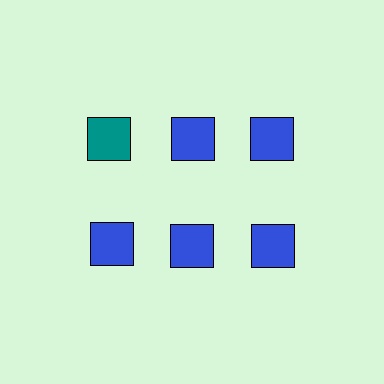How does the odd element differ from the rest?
It has a different color: teal instead of blue.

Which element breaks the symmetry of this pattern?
The teal square in the top row, leftmost column breaks the symmetry. All other shapes are blue squares.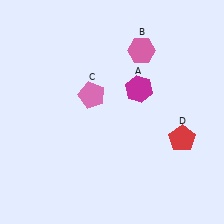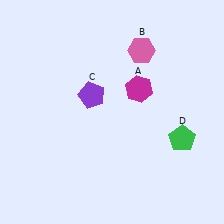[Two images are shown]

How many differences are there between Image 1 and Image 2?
There are 2 differences between the two images.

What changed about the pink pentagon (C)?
In Image 1, C is pink. In Image 2, it changed to purple.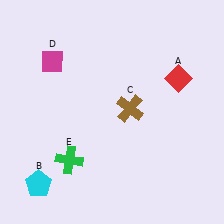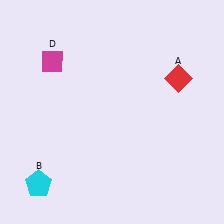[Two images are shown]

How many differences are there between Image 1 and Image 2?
There are 2 differences between the two images.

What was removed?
The green cross (E), the brown cross (C) were removed in Image 2.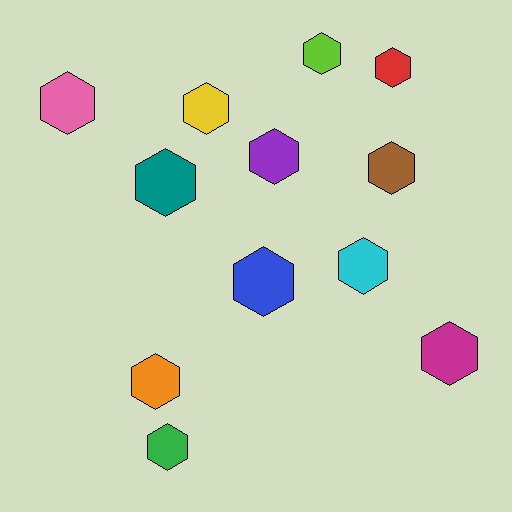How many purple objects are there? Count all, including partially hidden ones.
There is 1 purple object.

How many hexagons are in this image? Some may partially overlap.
There are 12 hexagons.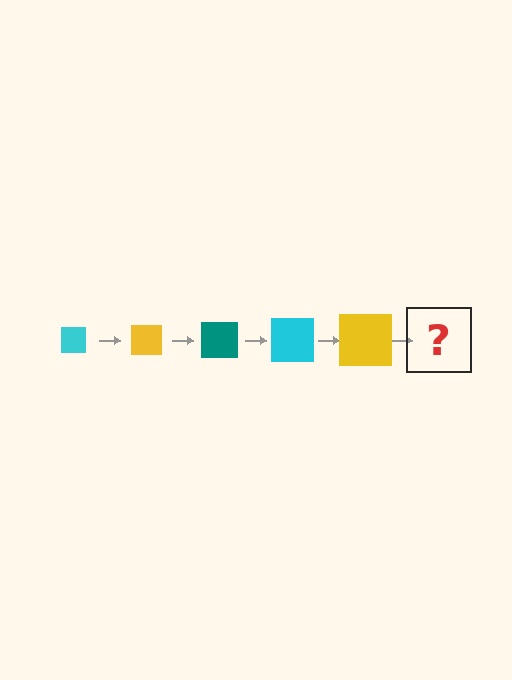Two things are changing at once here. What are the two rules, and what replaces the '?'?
The two rules are that the square grows larger each step and the color cycles through cyan, yellow, and teal. The '?' should be a teal square, larger than the previous one.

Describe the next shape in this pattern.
It should be a teal square, larger than the previous one.